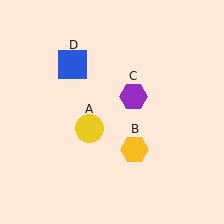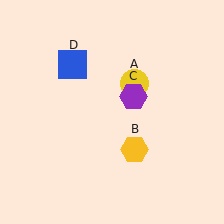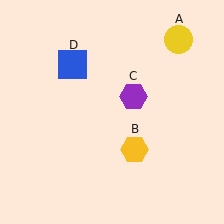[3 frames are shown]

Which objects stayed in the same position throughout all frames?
Yellow hexagon (object B) and purple hexagon (object C) and blue square (object D) remained stationary.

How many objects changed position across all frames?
1 object changed position: yellow circle (object A).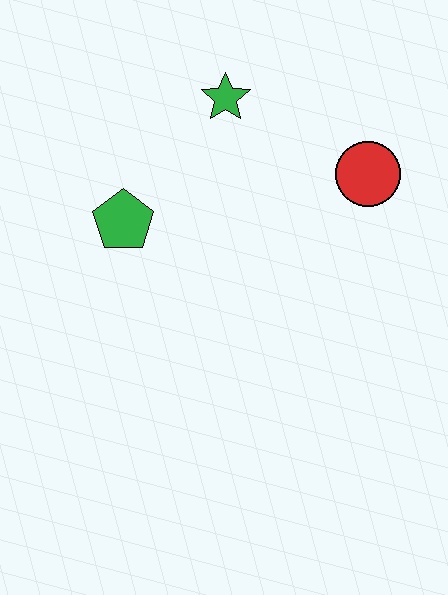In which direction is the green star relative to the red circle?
The green star is to the left of the red circle.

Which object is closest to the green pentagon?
The green star is closest to the green pentagon.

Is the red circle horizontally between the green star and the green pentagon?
No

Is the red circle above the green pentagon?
Yes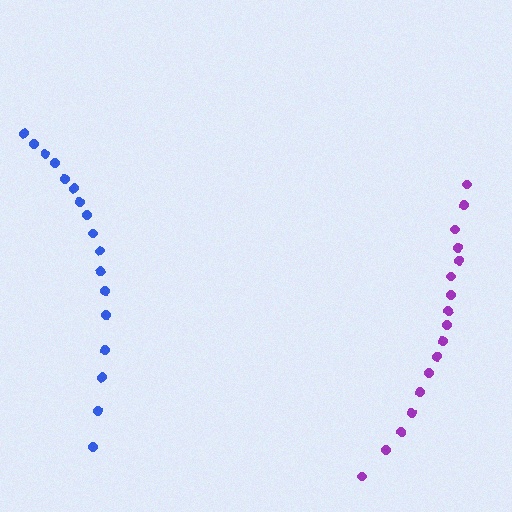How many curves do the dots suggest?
There are 2 distinct paths.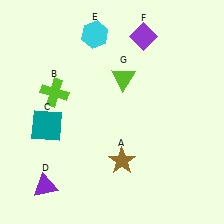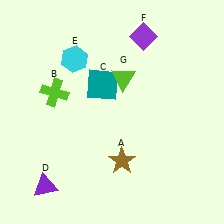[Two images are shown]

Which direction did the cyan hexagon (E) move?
The cyan hexagon (E) moved down.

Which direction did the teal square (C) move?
The teal square (C) moved right.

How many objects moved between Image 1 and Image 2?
2 objects moved between the two images.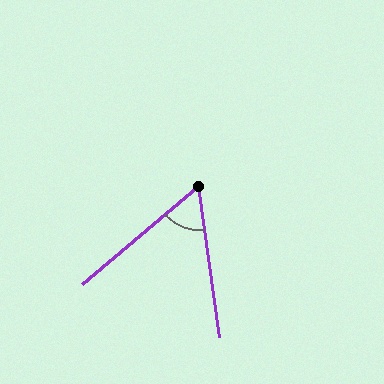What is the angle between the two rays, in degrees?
Approximately 57 degrees.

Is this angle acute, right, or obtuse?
It is acute.